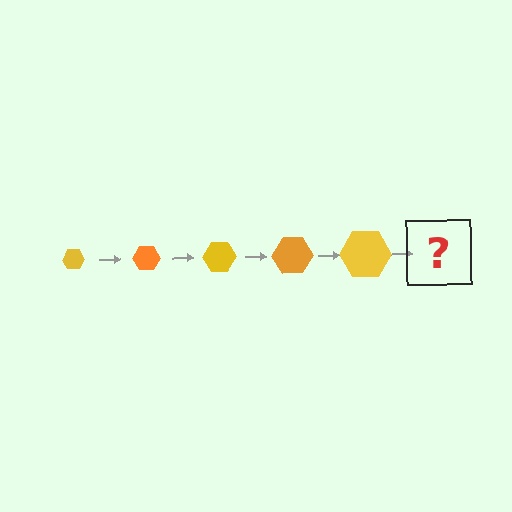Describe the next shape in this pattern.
It should be an orange hexagon, larger than the previous one.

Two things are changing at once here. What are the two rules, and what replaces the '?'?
The two rules are that the hexagon grows larger each step and the color cycles through yellow and orange. The '?' should be an orange hexagon, larger than the previous one.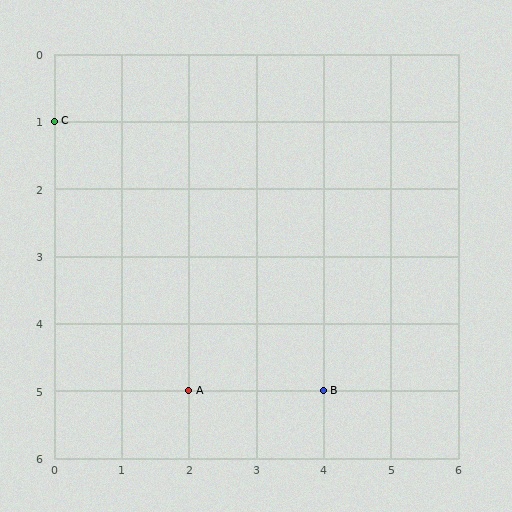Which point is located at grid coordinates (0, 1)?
Point C is at (0, 1).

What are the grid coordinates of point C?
Point C is at grid coordinates (0, 1).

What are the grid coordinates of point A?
Point A is at grid coordinates (2, 5).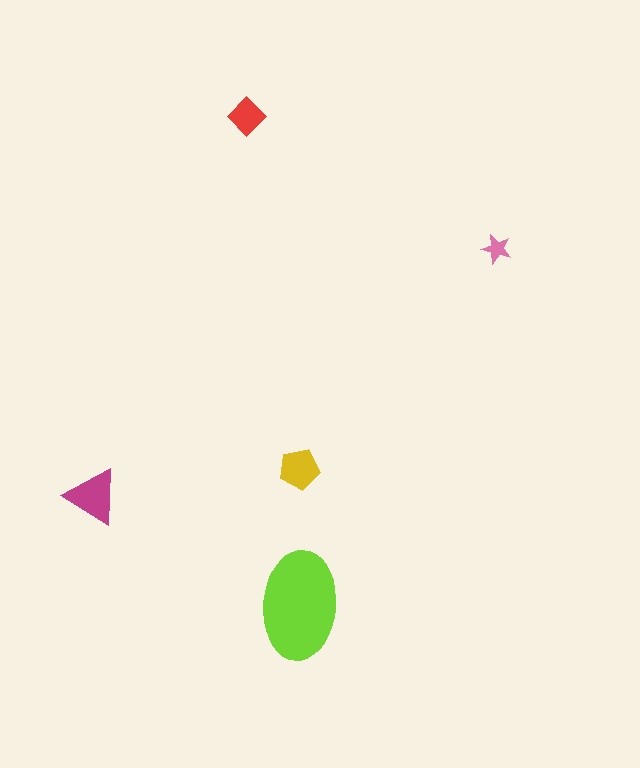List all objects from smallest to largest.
The pink star, the red diamond, the yellow pentagon, the magenta triangle, the lime ellipse.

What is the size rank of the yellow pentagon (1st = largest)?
3rd.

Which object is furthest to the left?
The magenta triangle is leftmost.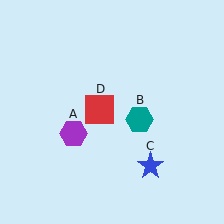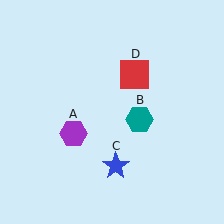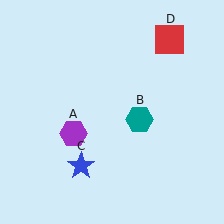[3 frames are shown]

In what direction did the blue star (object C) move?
The blue star (object C) moved left.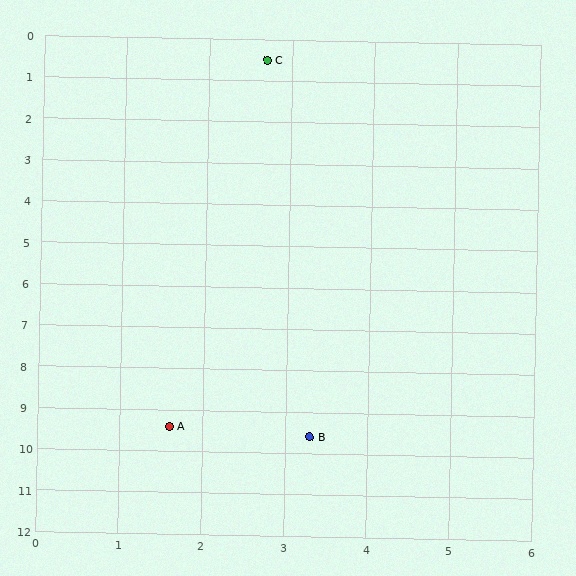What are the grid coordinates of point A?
Point A is at approximately (1.6, 9.4).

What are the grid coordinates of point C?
Point C is at approximately (2.7, 0.5).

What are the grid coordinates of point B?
Point B is at approximately (3.3, 9.6).